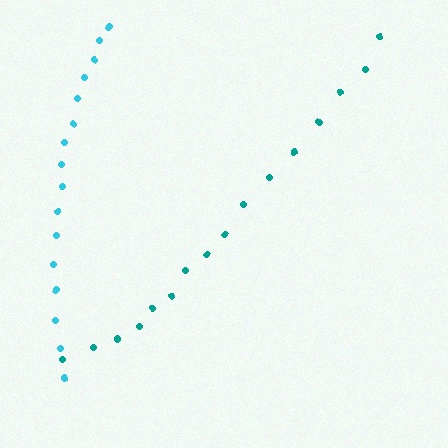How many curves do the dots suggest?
There are 2 distinct paths.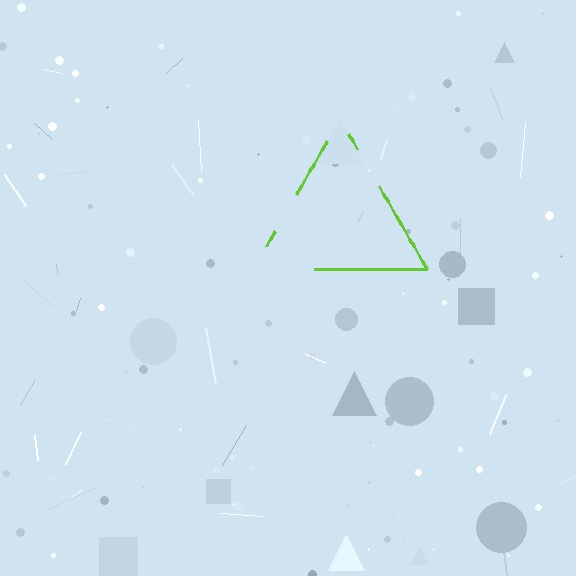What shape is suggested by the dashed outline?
The dashed outline suggests a triangle.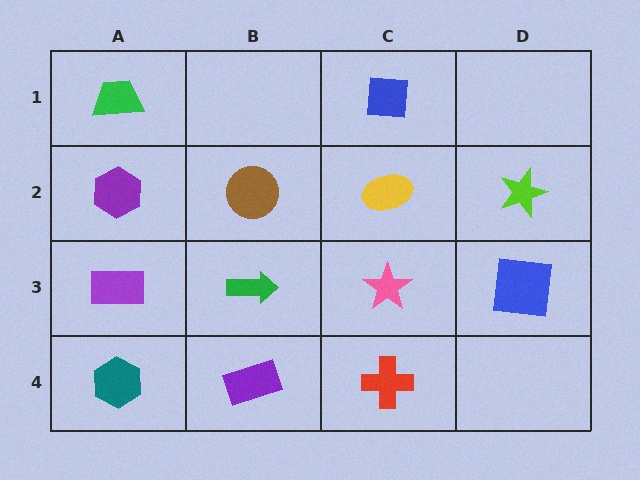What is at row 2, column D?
A lime star.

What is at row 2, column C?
A yellow ellipse.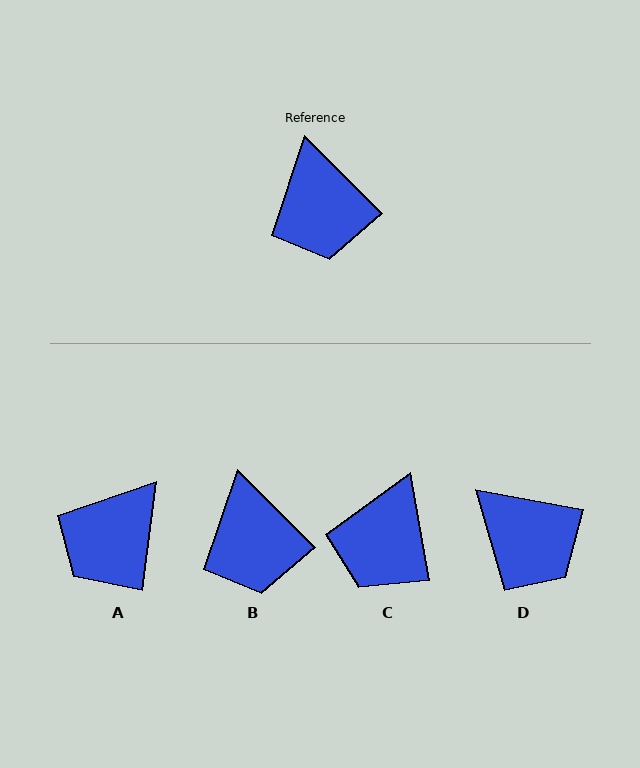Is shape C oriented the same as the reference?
No, it is off by about 35 degrees.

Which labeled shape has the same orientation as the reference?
B.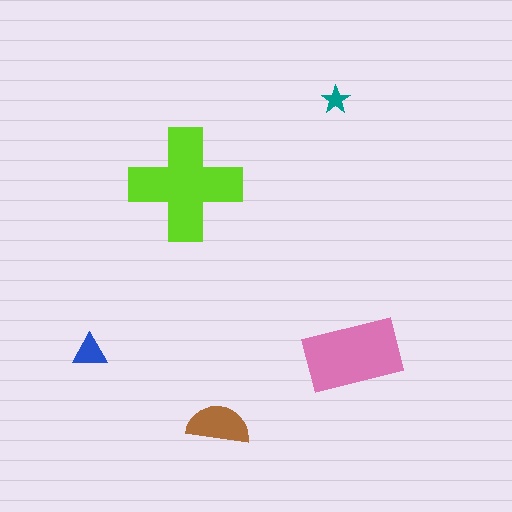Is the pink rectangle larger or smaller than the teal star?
Larger.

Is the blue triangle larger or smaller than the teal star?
Larger.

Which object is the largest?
The lime cross.